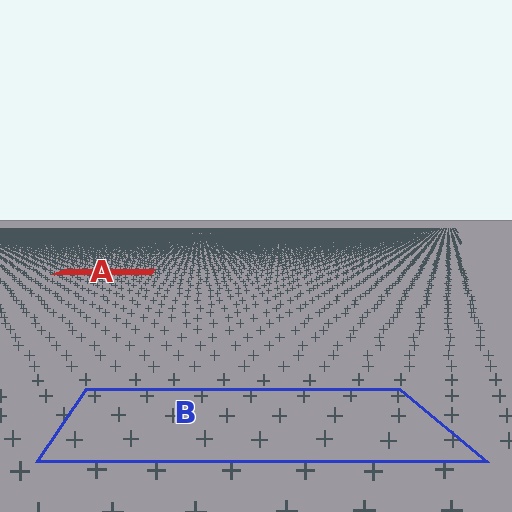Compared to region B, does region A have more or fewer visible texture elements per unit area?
Region A has more texture elements per unit area — they are packed more densely because it is farther away.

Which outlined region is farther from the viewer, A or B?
Region A is farther from the viewer — the texture elements inside it appear smaller and more densely packed.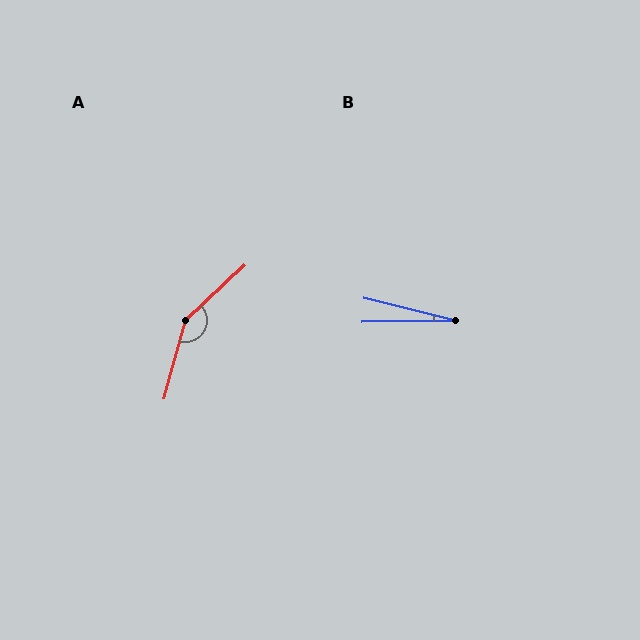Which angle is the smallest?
B, at approximately 15 degrees.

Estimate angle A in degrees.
Approximately 148 degrees.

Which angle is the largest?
A, at approximately 148 degrees.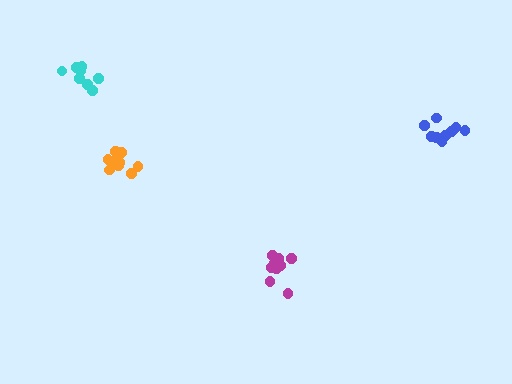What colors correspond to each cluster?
The clusters are colored: orange, cyan, blue, magenta.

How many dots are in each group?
Group 1: 9 dots, Group 2: 8 dots, Group 3: 10 dots, Group 4: 9 dots (36 total).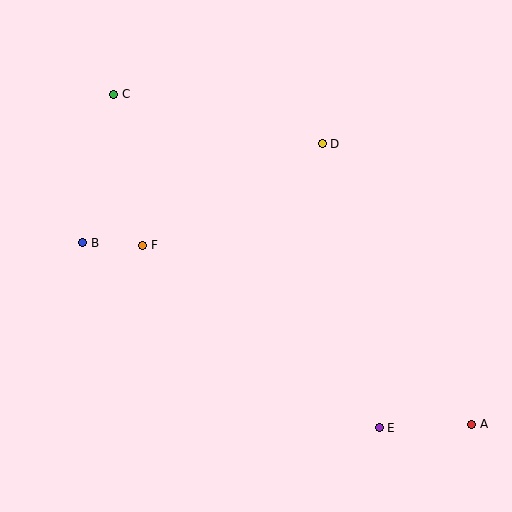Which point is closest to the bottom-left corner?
Point B is closest to the bottom-left corner.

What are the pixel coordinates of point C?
Point C is at (114, 94).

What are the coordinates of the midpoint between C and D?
The midpoint between C and D is at (218, 119).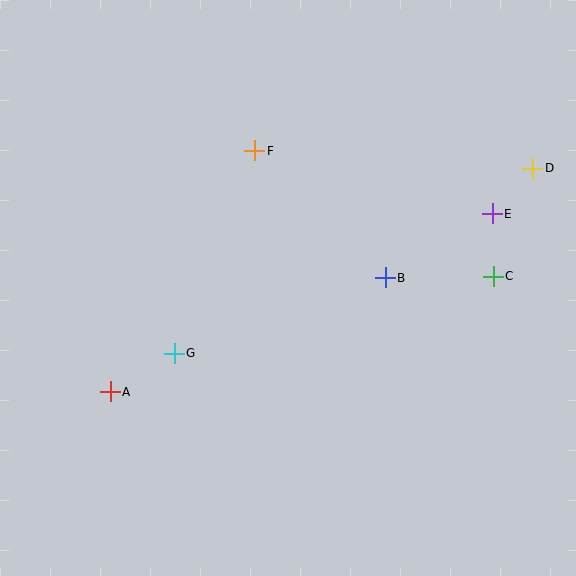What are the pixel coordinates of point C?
Point C is at (493, 276).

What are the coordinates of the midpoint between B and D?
The midpoint between B and D is at (459, 223).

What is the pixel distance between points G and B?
The distance between G and B is 224 pixels.